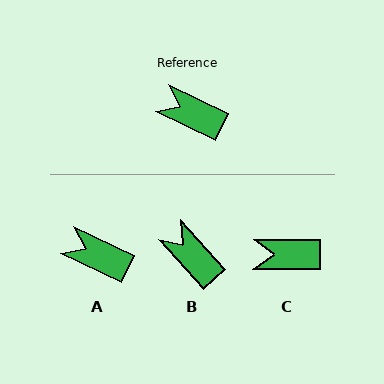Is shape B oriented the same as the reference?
No, it is off by about 22 degrees.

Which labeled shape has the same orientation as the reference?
A.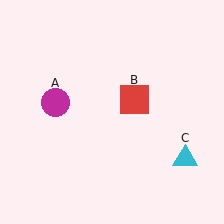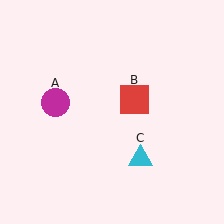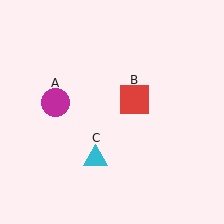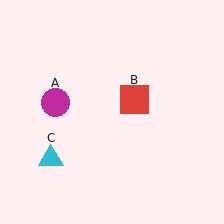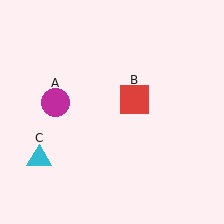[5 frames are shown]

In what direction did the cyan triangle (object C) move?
The cyan triangle (object C) moved left.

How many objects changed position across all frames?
1 object changed position: cyan triangle (object C).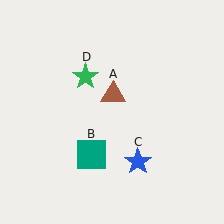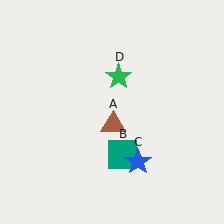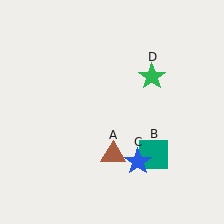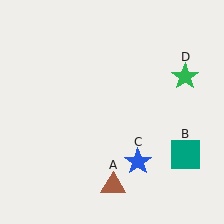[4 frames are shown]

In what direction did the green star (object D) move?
The green star (object D) moved right.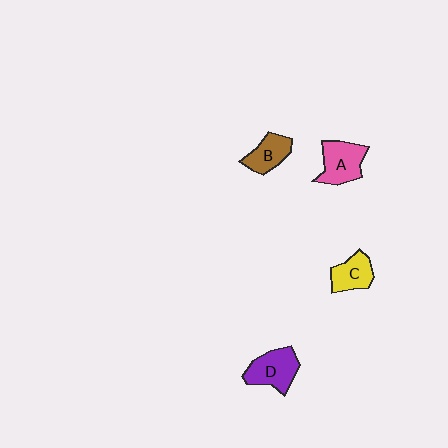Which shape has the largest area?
Shape A (pink).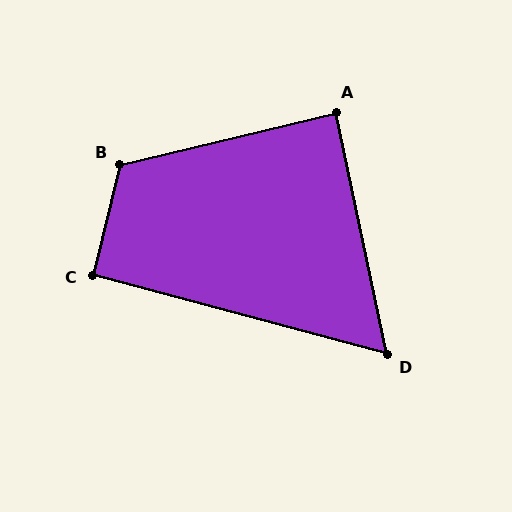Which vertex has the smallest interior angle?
D, at approximately 63 degrees.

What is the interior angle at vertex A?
Approximately 88 degrees (approximately right).